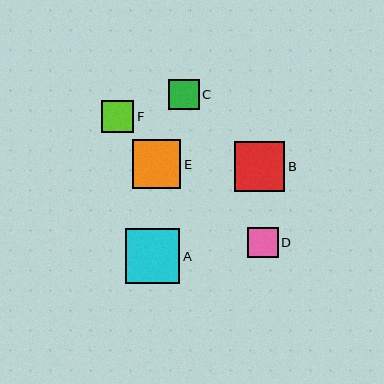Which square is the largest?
Square A is the largest with a size of approximately 54 pixels.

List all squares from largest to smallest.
From largest to smallest: A, B, E, F, D, C.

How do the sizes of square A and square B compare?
Square A and square B are approximately the same size.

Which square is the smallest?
Square C is the smallest with a size of approximately 30 pixels.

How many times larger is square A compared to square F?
Square A is approximately 1.7 times the size of square F.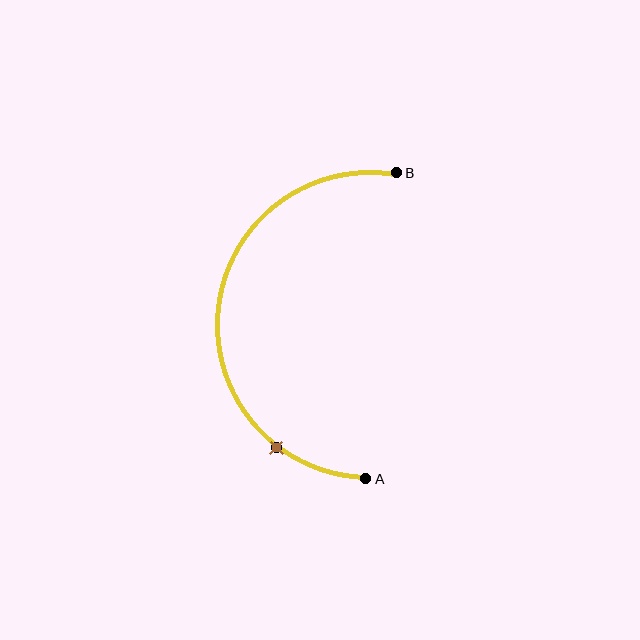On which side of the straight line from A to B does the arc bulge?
The arc bulges to the left of the straight line connecting A and B.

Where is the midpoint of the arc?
The arc midpoint is the point on the curve farthest from the straight line joining A and B. It sits to the left of that line.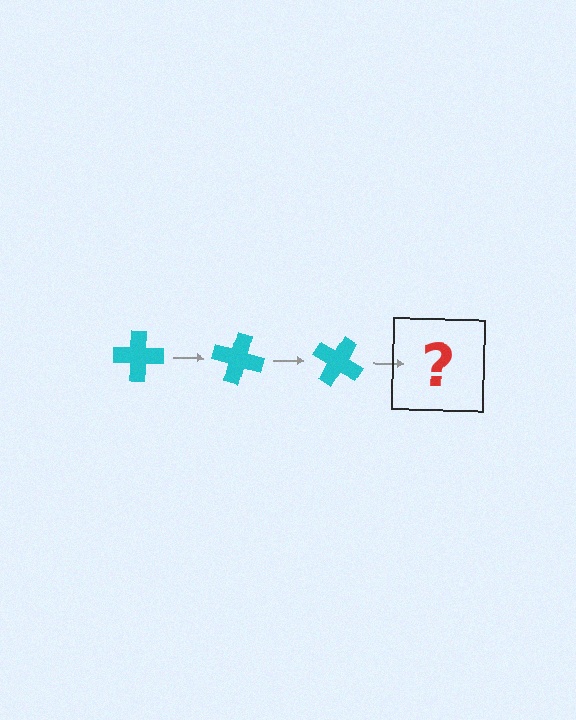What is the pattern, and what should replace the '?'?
The pattern is that the cross rotates 15 degrees each step. The '?' should be a cyan cross rotated 45 degrees.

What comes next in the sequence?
The next element should be a cyan cross rotated 45 degrees.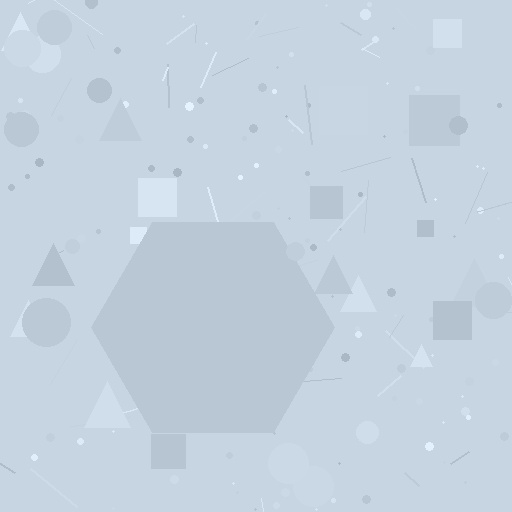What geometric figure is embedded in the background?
A hexagon is embedded in the background.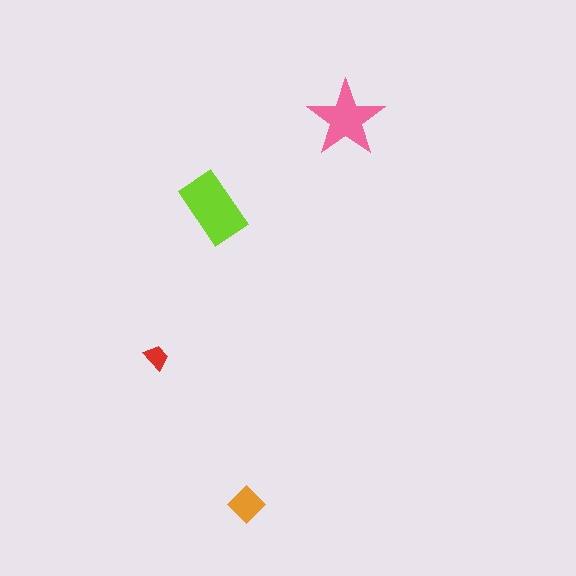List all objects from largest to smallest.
The lime rectangle, the pink star, the orange diamond, the red trapezoid.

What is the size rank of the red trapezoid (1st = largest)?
4th.